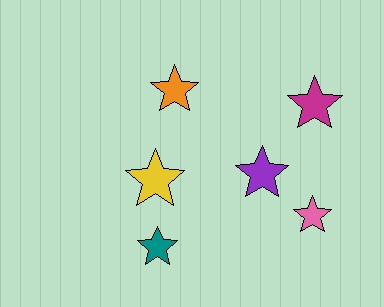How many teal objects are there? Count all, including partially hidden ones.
There is 1 teal object.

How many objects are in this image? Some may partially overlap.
There are 6 objects.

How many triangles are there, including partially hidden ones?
There are no triangles.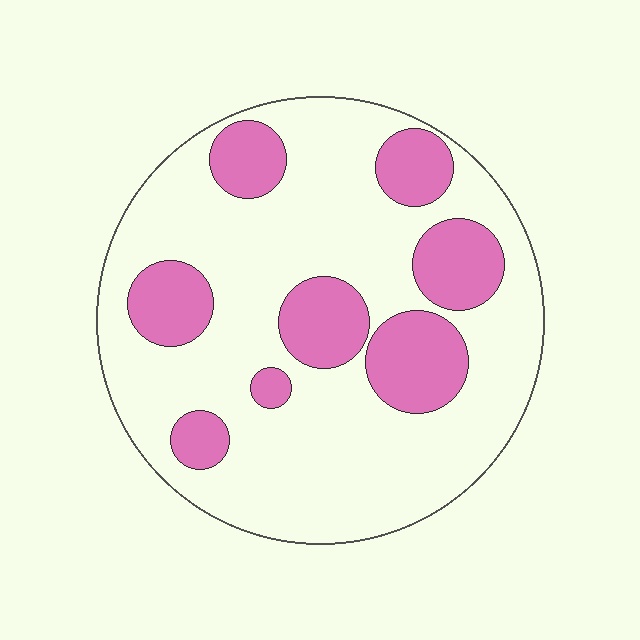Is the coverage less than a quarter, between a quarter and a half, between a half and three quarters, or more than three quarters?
Between a quarter and a half.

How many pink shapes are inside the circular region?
8.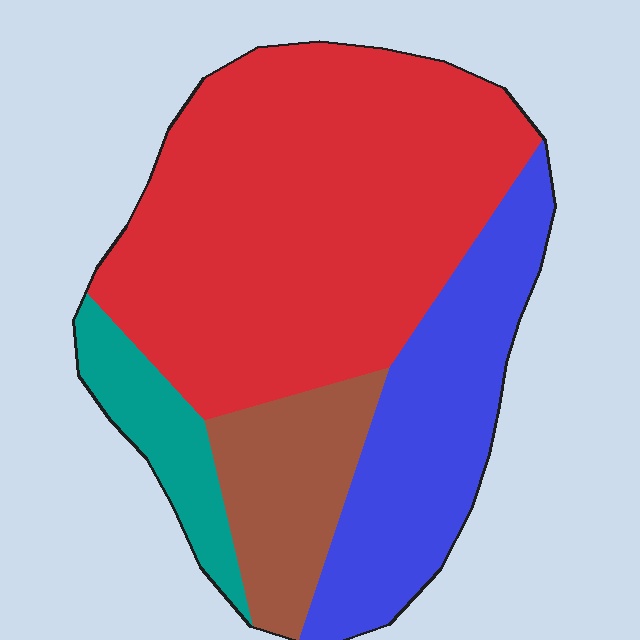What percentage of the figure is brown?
Brown covers about 15% of the figure.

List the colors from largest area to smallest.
From largest to smallest: red, blue, brown, teal.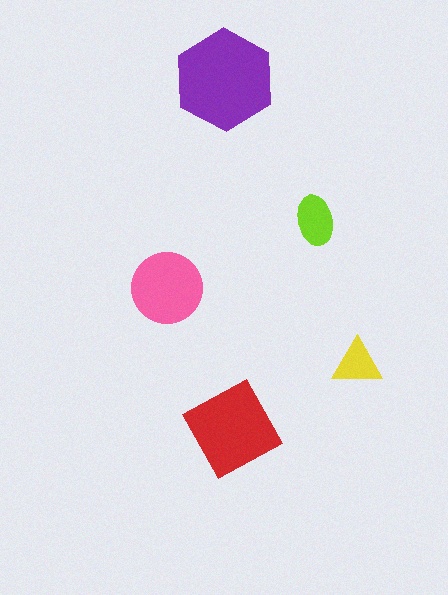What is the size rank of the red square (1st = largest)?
2nd.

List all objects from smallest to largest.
The yellow triangle, the lime ellipse, the pink circle, the red square, the purple hexagon.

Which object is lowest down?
The red square is bottommost.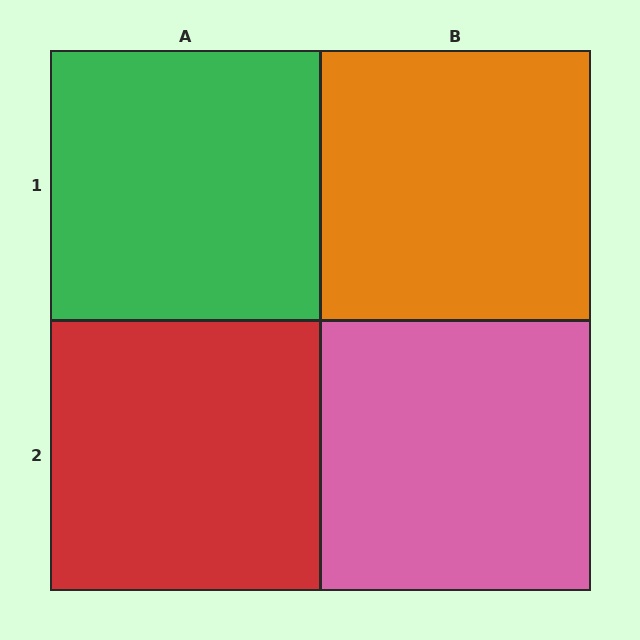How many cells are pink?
1 cell is pink.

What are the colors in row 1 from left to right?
Green, orange.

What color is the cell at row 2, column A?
Red.